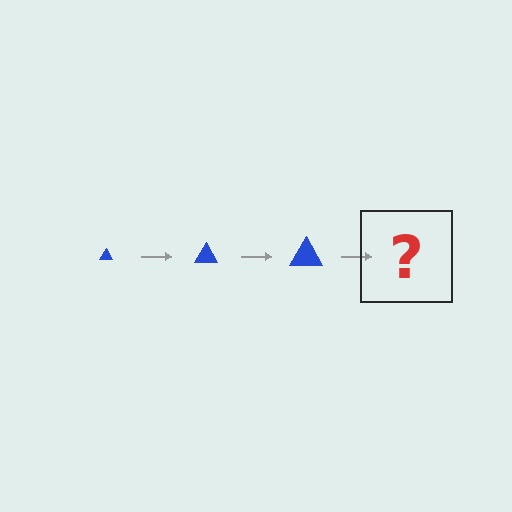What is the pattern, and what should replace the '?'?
The pattern is that the triangle gets progressively larger each step. The '?' should be a blue triangle, larger than the previous one.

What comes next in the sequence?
The next element should be a blue triangle, larger than the previous one.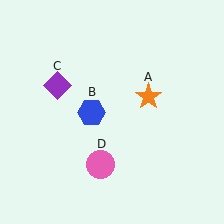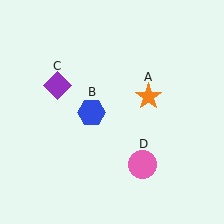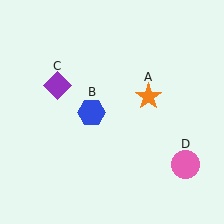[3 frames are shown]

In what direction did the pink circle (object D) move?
The pink circle (object D) moved right.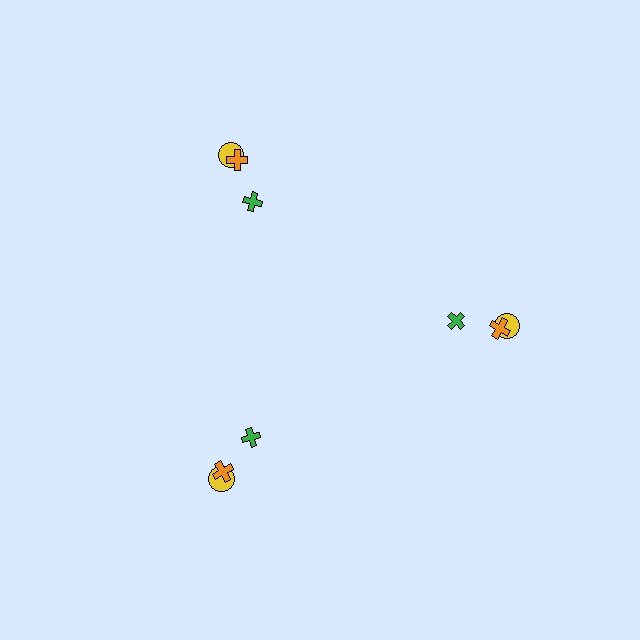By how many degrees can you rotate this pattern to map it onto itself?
The pattern maps onto itself every 120 degrees of rotation.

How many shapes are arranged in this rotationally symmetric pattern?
There are 9 shapes, arranged in 3 groups of 3.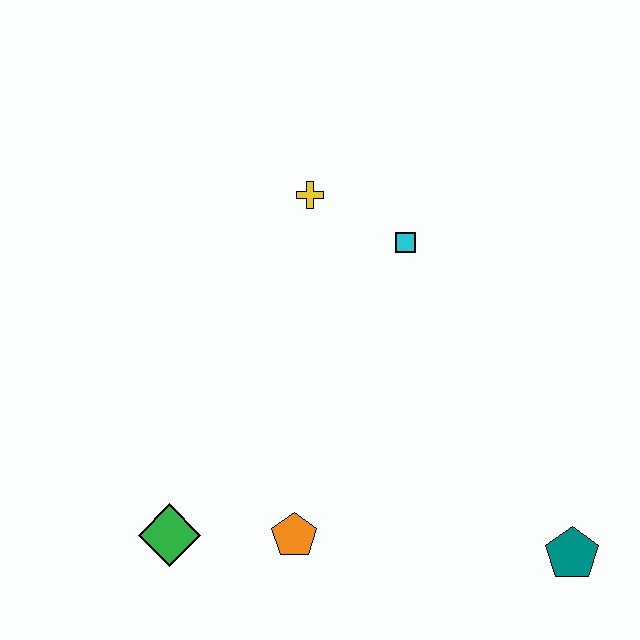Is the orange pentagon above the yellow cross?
No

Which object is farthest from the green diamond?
The teal pentagon is farthest from the green diamond.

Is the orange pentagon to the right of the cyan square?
No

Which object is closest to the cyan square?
The yellow cross is closest to the cyan square.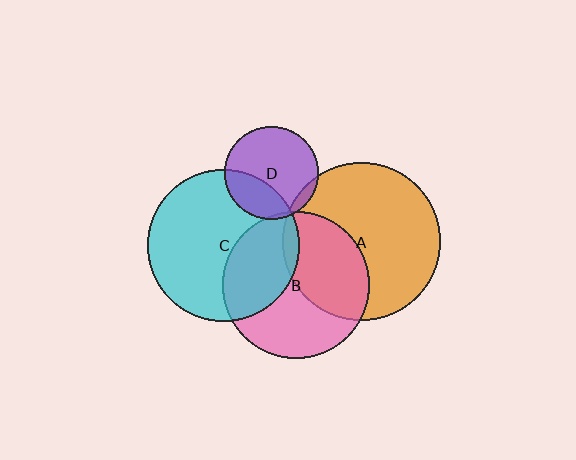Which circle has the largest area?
Circle A (orange).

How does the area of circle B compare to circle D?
Approximately 2.5 times.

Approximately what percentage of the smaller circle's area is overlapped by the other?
Approximately 5%.